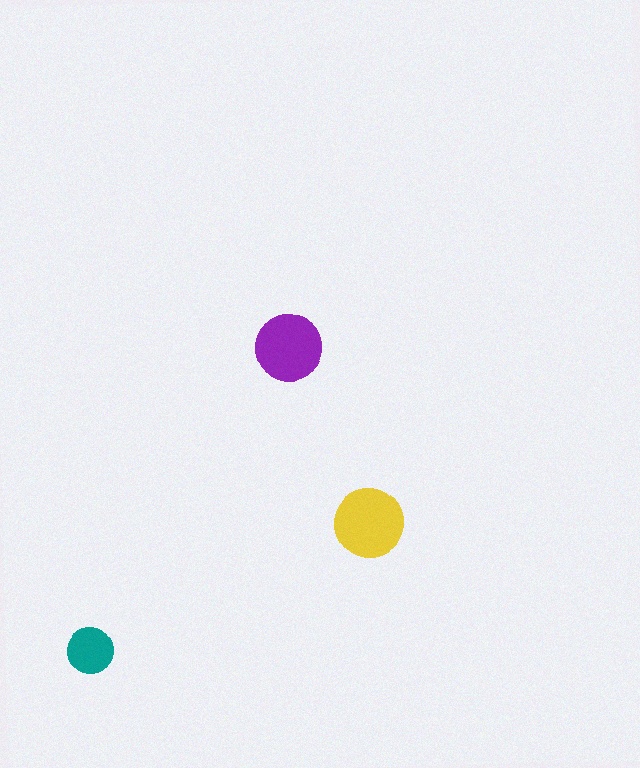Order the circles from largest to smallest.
the yellow one, the purple one, the teal one.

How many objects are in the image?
There are 3 objects in the image.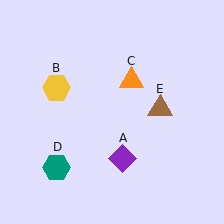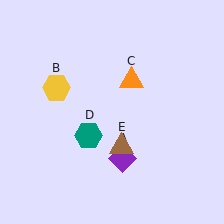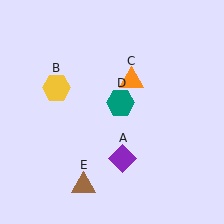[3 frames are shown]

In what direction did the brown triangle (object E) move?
The brown triangle (object E) moved down and to the left.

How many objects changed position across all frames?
2 objects changed position: teal hexagon (object D), brown triangle (object E).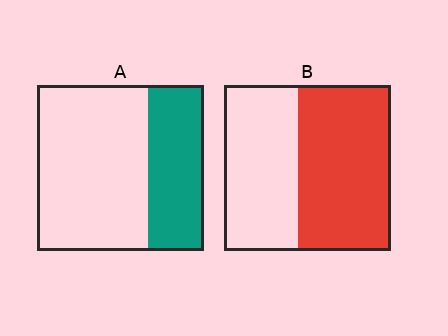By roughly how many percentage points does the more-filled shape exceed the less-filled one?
By roughly 20 percentage points (B over A).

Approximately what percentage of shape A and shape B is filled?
A is approximately 35% and B is approximately 55%.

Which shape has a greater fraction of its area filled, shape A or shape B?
Shape B.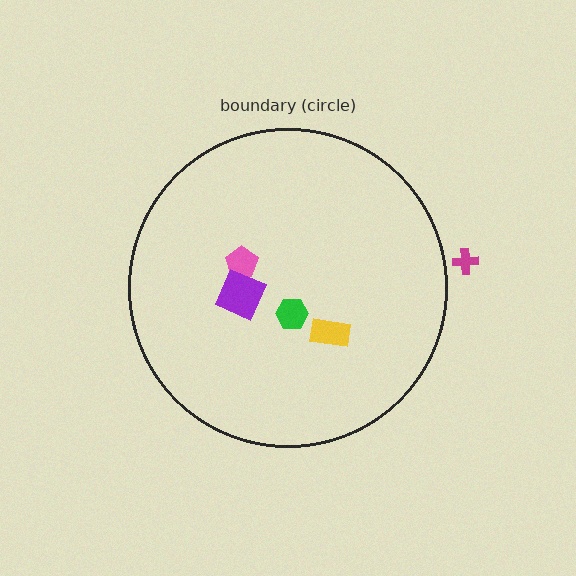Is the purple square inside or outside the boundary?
Inside.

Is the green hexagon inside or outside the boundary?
Inside.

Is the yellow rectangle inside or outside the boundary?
Inside.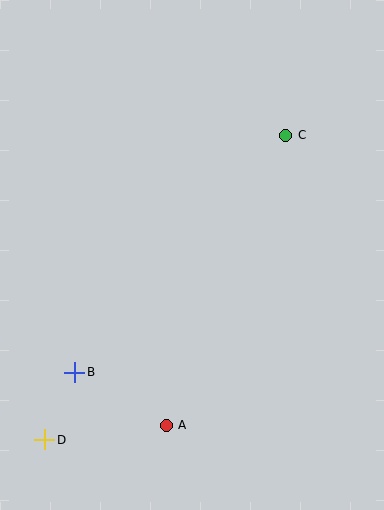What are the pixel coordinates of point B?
Point B is at (75, 372).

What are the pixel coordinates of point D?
Point D is at (45, 440).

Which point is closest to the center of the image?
Point C at (286, 135) is closest to the center.